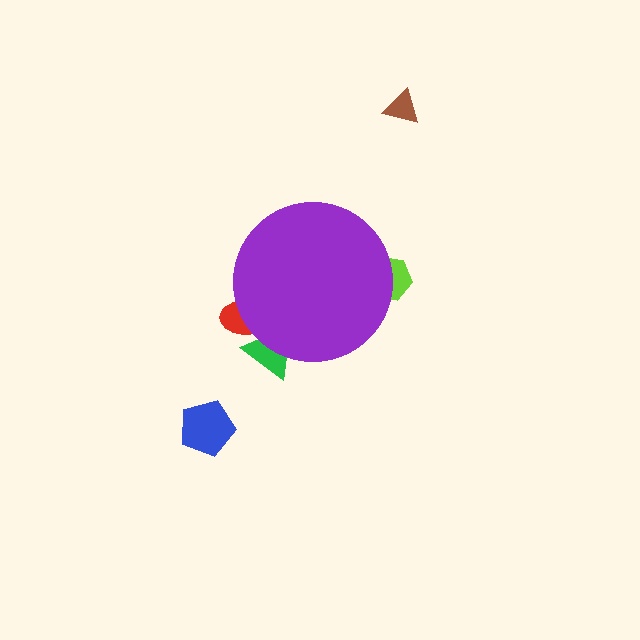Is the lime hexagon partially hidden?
Yes, the lime hexagon is partially hidden behind the purple circle.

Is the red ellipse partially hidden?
Yes, the red ellipse is partially hidden behind the purple circle.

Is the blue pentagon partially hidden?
No, the blue pentagon is fully visible.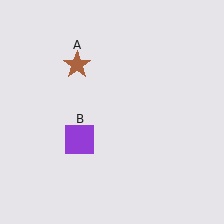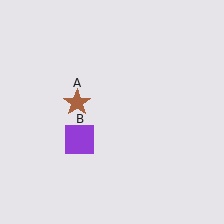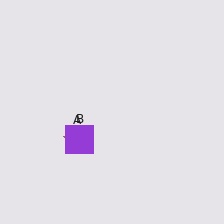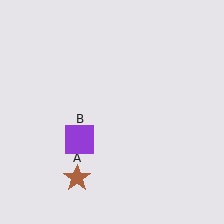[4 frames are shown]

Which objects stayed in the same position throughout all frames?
Purple square (object B) remained stationary.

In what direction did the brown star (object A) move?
The brown star (object A) moved down.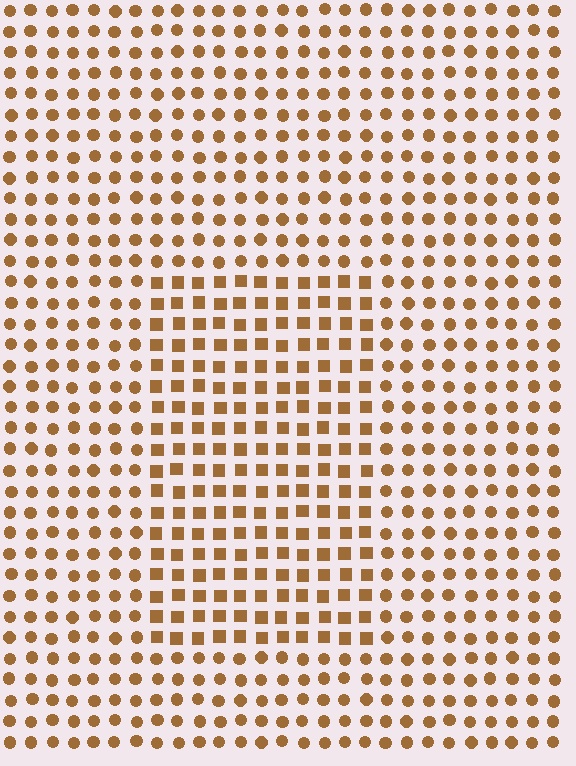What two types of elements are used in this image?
The image uses squares inside the rectangle region and circles outside it.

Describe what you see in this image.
The image is filled with small brown elements arranged in a uniform grid. A rectangle-shaped region contains squares, while the surrounding area contains circles. The boundary is defined purely by the change in element shape.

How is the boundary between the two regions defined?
The boundary is defined by a change in element shape: squares inside vs. circles outside. All elements share the same color and spacing.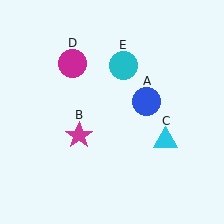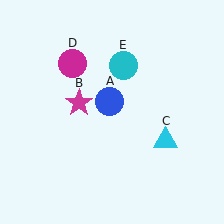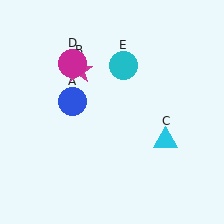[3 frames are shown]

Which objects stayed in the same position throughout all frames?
Cyan triangle (object C) and magenta circle (object D) and cyan circle (object E) remained stationary.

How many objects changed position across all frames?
2 objects changed position: blue circle (object A), magenta star (object B).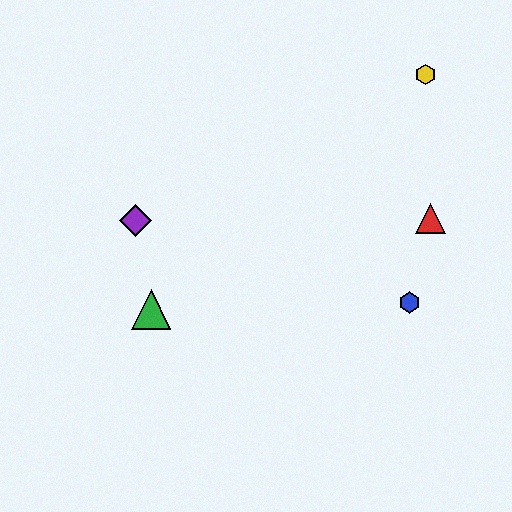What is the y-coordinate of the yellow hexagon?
The yellow hexagon is at y≈75.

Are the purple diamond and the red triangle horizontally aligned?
Yes, both are at y≈220.